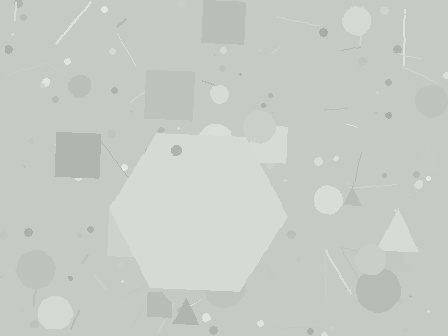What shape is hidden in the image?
A hexagon is hidden in the image.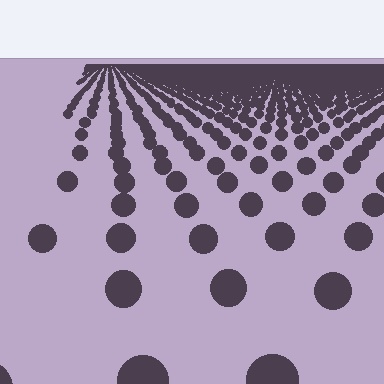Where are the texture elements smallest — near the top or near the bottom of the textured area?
Near the top.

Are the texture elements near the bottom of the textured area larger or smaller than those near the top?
Larger. Near the bottom, elements are closer to the viewer and appear at a bigger on-screen size.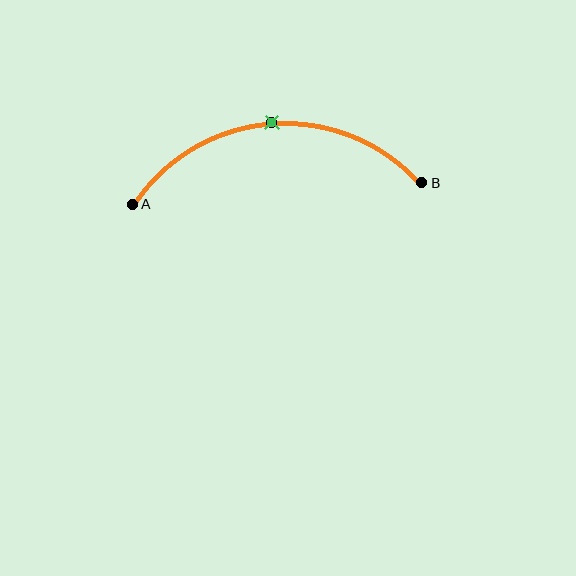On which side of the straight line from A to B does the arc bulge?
The arc bulges above the straight line connecting A and B.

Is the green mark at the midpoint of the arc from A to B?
Yes. The green mark lies on the arc at equal arc-length from both A and B — it is the arc midpoint.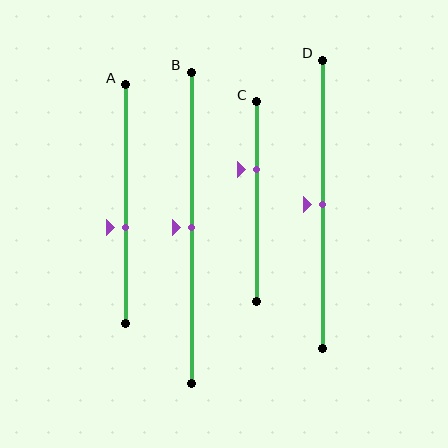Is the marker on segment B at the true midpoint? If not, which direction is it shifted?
Yes, the marker on segment B is at the true midpoint.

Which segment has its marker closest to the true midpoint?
Segment B has its marker closest to the true midpoint.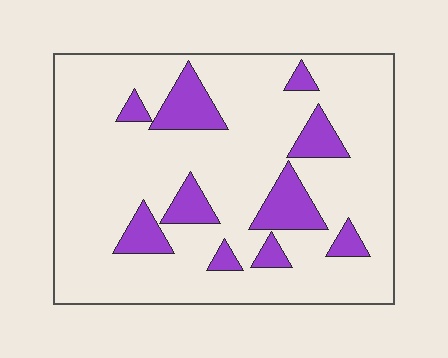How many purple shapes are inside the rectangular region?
10.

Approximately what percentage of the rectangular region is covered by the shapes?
Approximately 15%.